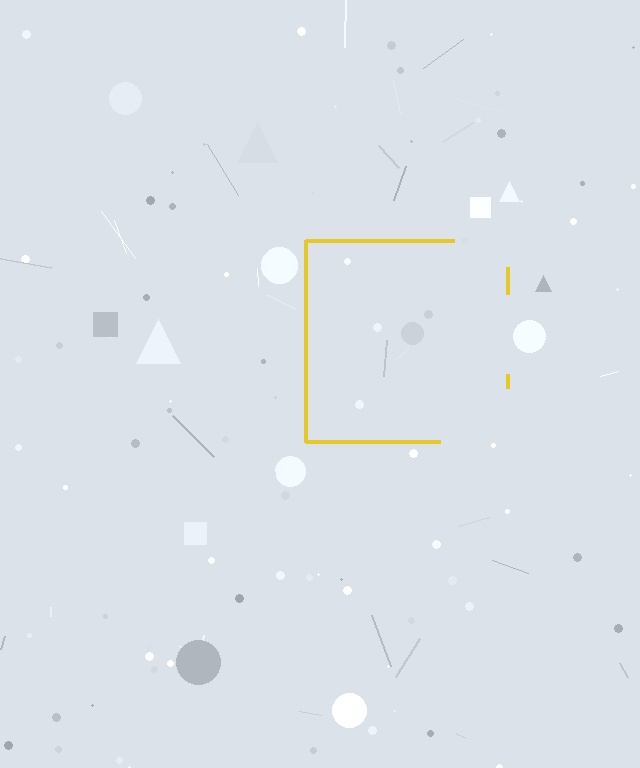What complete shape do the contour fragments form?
The contour fragments form a square.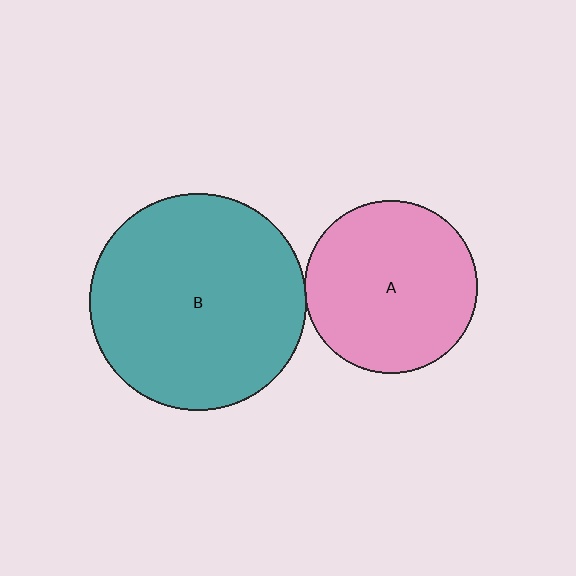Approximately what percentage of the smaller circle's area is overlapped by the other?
Approximately 5%.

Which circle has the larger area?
Circle B (teal).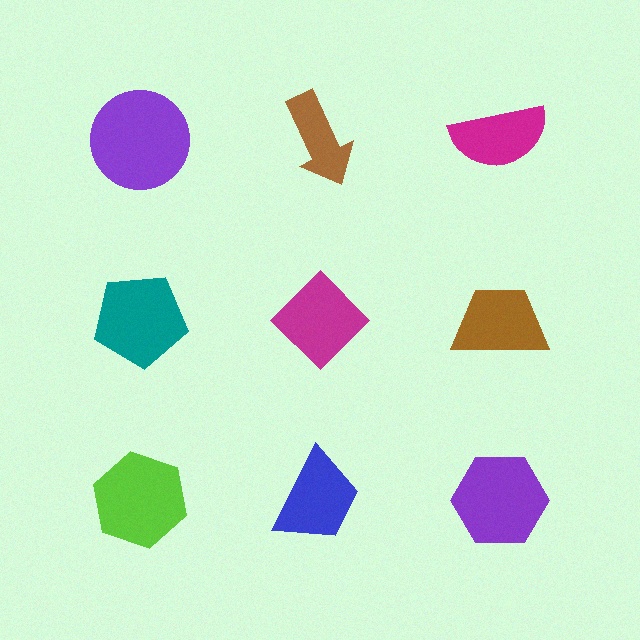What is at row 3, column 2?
A blue trapezoid.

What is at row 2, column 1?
A teal pentagon.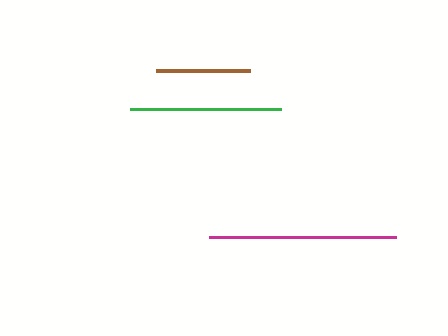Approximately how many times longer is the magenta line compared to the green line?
The magenta line is approximately 1.2 times the length of the green line.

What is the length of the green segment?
The green segment is approximately 151 pixels long.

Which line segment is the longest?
The magenta line is the longest at approximately 187 pixels.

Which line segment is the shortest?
The brown line is the shortest at approximately 94 pixels.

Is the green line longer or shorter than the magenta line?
The magenta line is longer than the green line.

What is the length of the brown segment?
The brown segment is approximately 94 pixels long.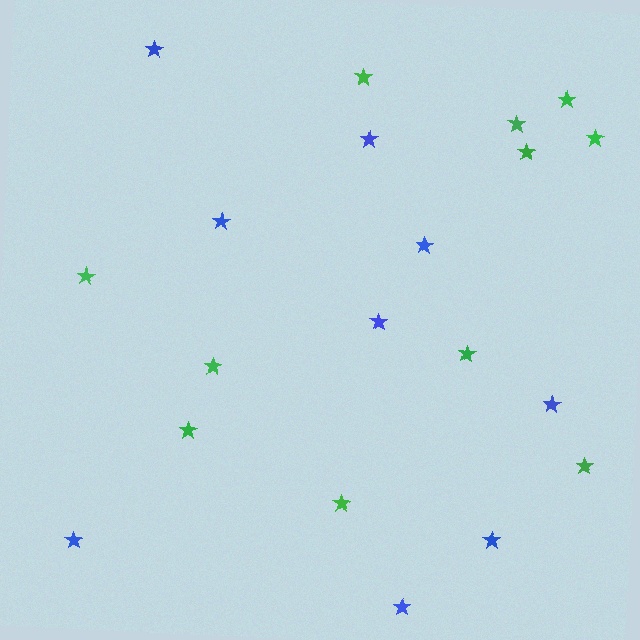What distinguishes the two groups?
There are 2 groups: one group of blue stars (9) and one group of green stars (11).